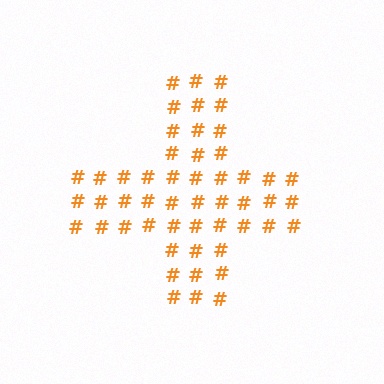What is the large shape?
The large shape is a cross.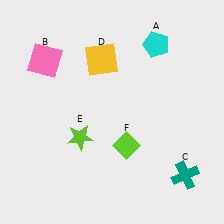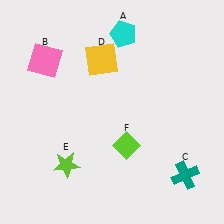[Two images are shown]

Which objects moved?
The objects that moved are: the cyan pentagon (A), the lime star (E).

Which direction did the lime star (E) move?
The lime star (E) moved down.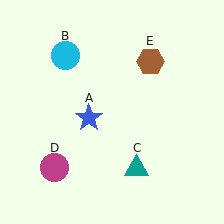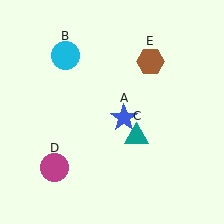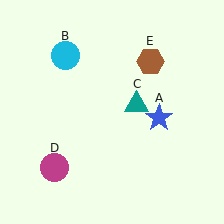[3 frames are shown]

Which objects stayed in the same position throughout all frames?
Cyan circle (object B) and magenta circle (object D) and brown hexagon (object E) remained stationary.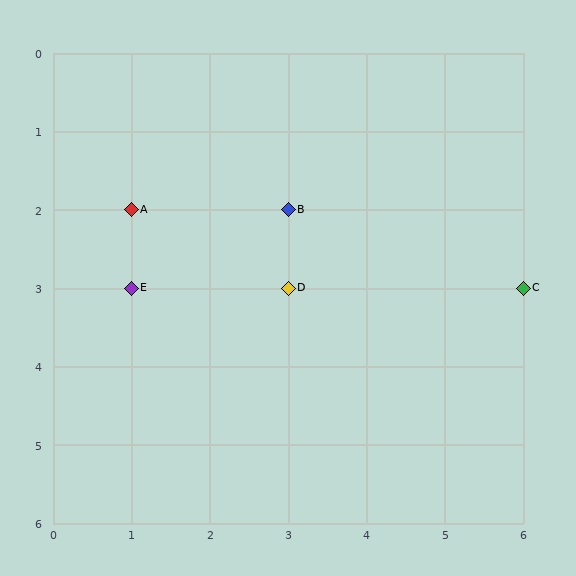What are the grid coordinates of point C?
Point C is at grid coordinates (6, 3).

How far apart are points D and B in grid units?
Points D and B are 1 row apart.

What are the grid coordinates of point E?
Point E is at grid coordinates (1, 3).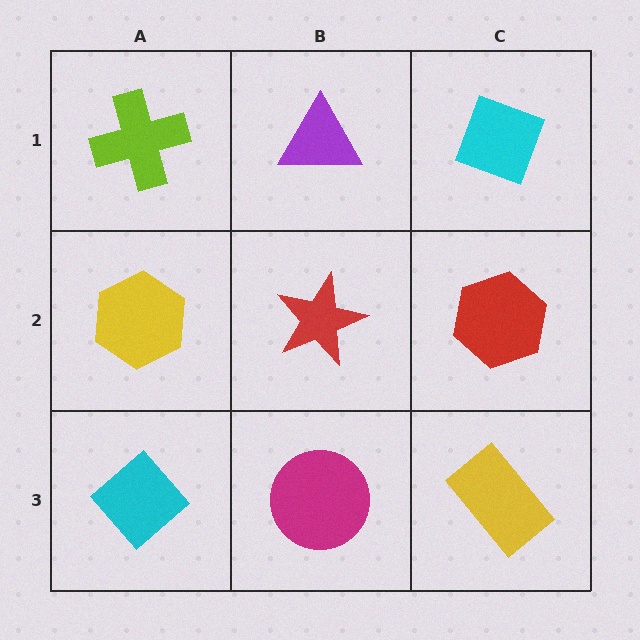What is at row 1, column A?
A lime cross.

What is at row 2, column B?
A red star.